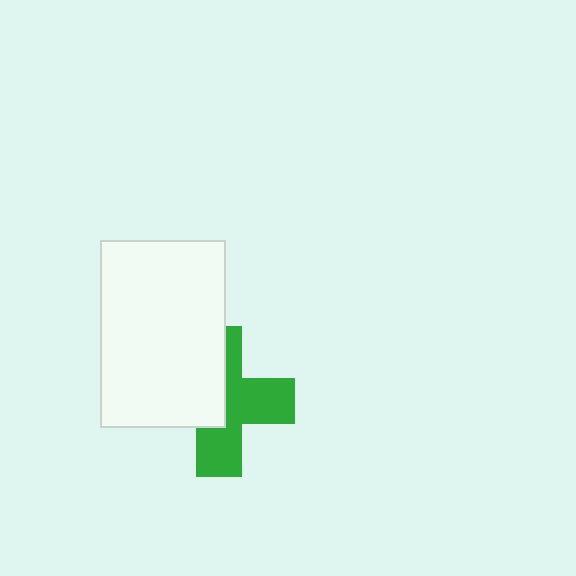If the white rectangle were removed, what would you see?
You would see the complete green cross.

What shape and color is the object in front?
The object in front is a white rectangle.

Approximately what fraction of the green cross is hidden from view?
Roughly 46% of the green cross is hidden behind the white rectangle.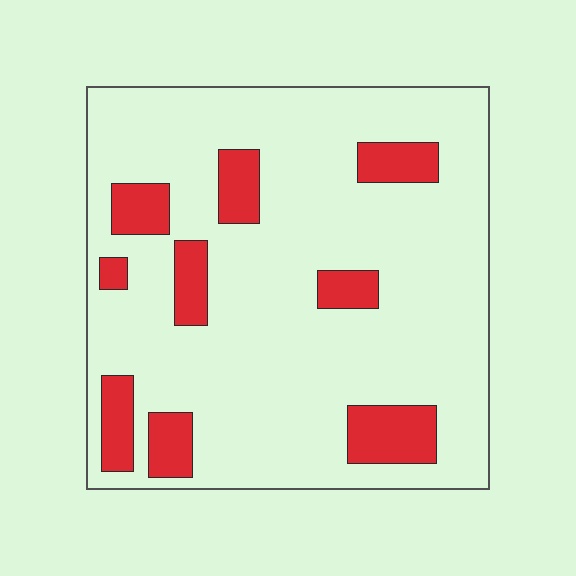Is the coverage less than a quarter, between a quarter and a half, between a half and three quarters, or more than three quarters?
Less than a quarter.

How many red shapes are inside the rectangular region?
9.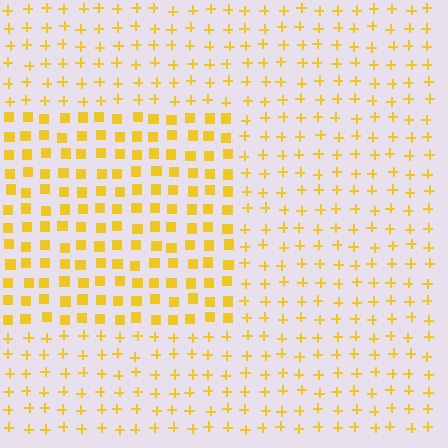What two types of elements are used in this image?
The image uses squares inside the rectangle region and plus signs outside it.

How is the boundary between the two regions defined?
The boundary is defined by a change in element shape: squares inside vs. plus signs outside. All elements share the same color and spacing.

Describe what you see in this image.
The image is filled with small yellow elements arranged in a uniform grid. A rectangle-shaped region contains squares, while the surrounding area contains plus signs. The boundary is defined purely by the change in element shape.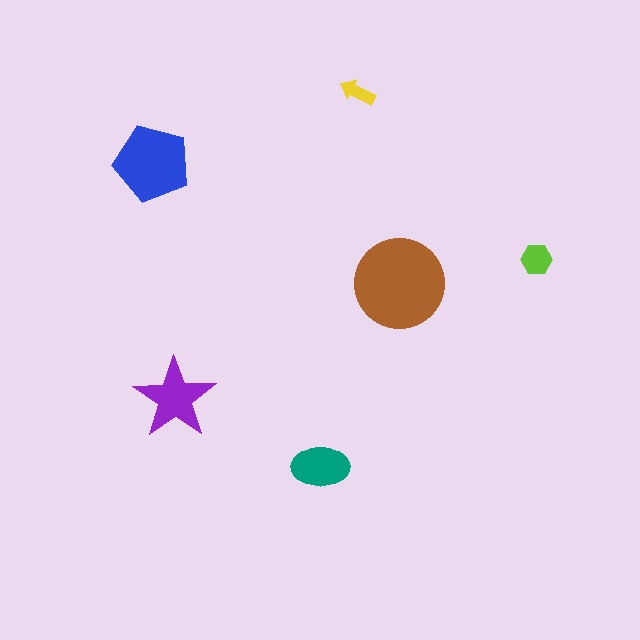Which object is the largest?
The brown circle.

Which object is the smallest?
The yellow arrow.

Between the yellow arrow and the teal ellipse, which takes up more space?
The teal ellipse.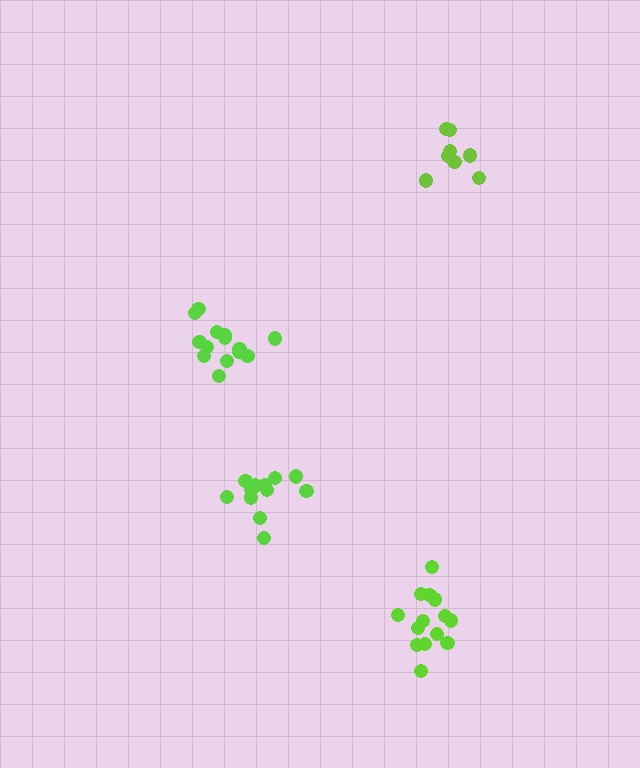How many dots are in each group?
Group 1: 8 dots, Group 2: 14 dots, Group 3: 14 dots, Group 4: 12 dots (48 total).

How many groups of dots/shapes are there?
There are 4 groups.